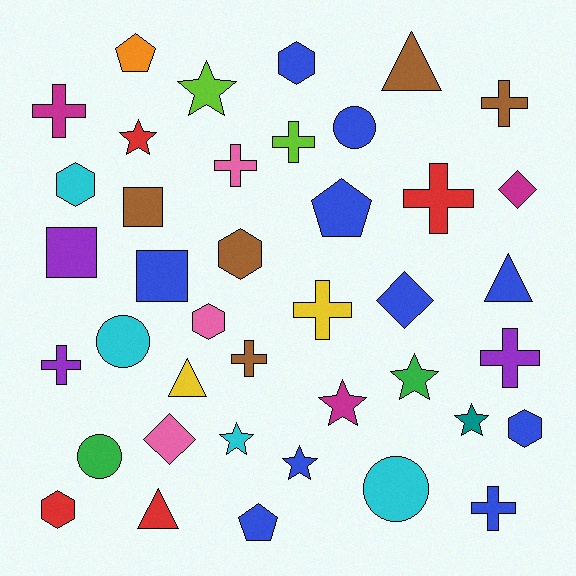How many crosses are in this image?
There are 10 crosses.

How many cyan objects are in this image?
There are 4 cyan objects.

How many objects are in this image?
There are 40 objects.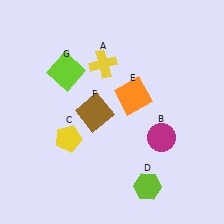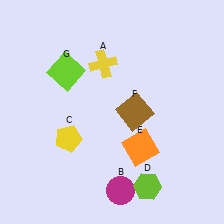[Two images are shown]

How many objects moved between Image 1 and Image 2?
3 objects moved between the two images.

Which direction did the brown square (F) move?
The brown square (F) moved right.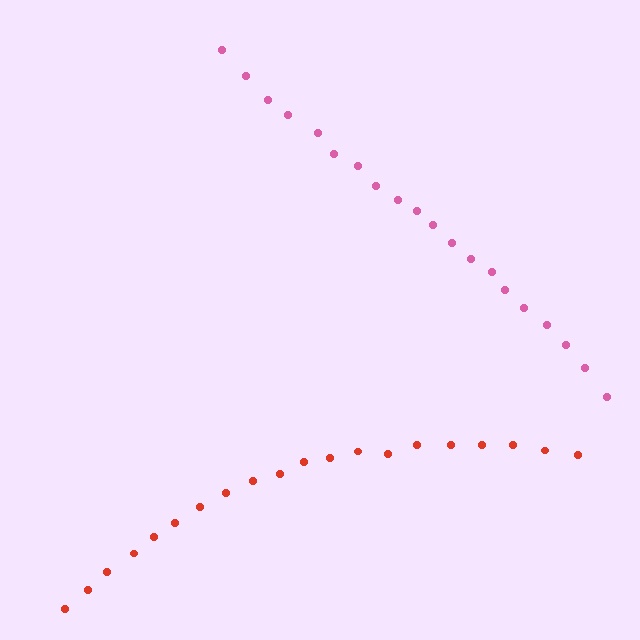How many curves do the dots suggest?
There are 2 distinct paths.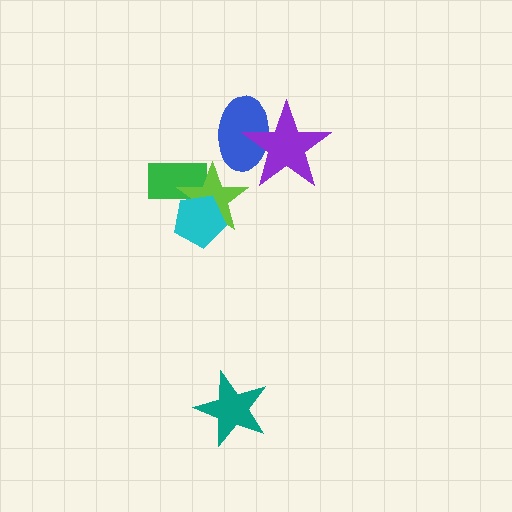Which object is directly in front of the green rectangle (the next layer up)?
The lime star is directly in front of the green rectangle.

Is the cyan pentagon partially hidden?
No, no other shape covers it.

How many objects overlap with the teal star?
0 objects overlap with the teal star.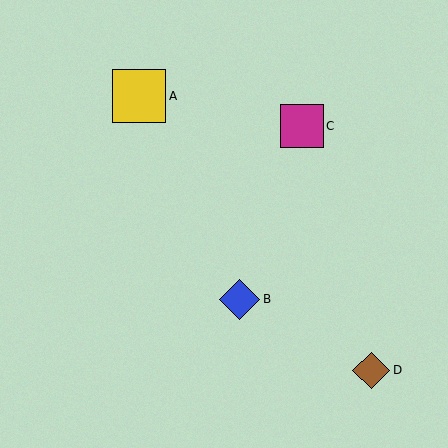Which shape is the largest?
The yellow square (labeled A) is the largest.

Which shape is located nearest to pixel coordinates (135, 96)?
The yellow square (labeled A) at (139, 96) is nearest to that location.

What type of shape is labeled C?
Shape C is a magenta square.